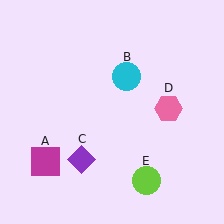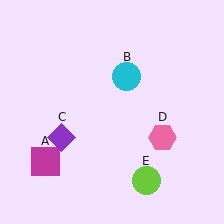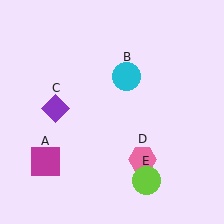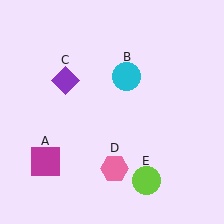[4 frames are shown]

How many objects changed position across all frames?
2 objects changed position: purple diamond (object C), pink hexagon (object D).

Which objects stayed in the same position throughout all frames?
Magenta square (object A) and cyan circle (object B) and lime circle (object E) remained stationary.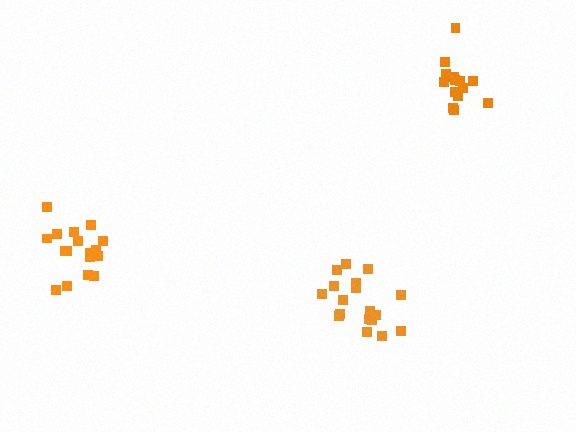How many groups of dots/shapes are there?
There are 3 groups.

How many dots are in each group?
Group 1: 18 dots, Group 2: 18 dots, Group 3: 14 dots (50 total).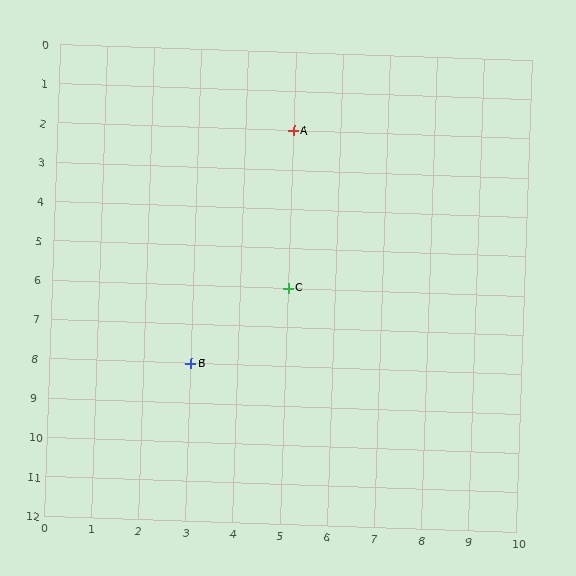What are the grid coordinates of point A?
Point A is at grid coordinates (5, 2).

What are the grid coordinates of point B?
Point B is at grid coordinates (3, 8).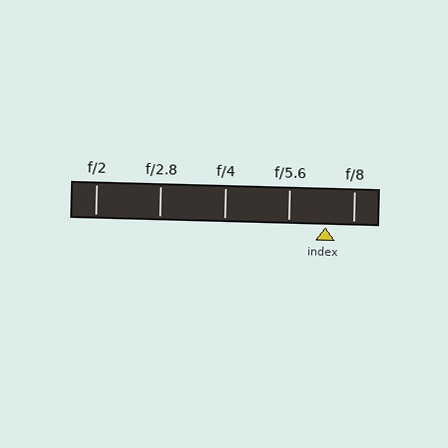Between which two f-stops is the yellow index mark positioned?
The index mark is between f/5.6 and f/8.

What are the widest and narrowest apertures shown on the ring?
The widest aperture shown is f/2 and the narrowest is f/8.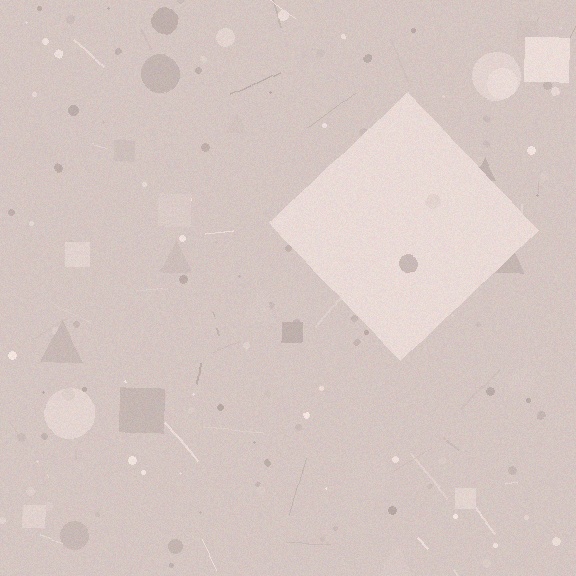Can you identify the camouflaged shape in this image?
The camouflaged shape is a diamond.